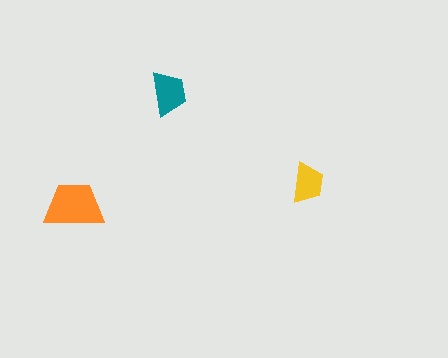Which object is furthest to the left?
The orange trapezoid is leftmost.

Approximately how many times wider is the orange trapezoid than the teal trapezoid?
About 1.5 times wider.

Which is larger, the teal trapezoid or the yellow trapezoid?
The teal one.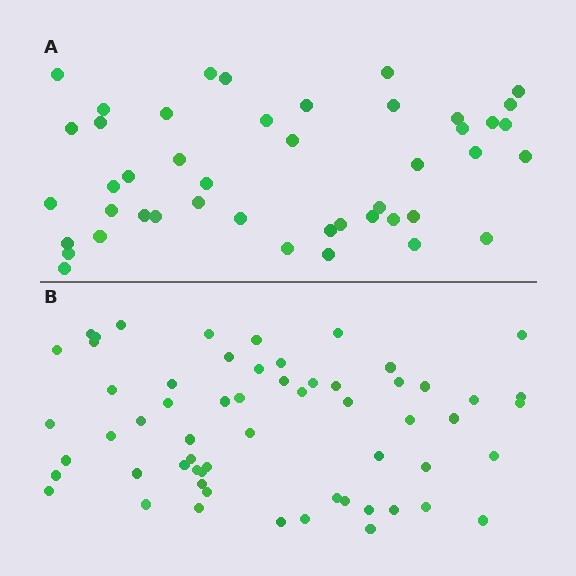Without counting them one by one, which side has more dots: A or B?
Region B (the bottom region) has more dots.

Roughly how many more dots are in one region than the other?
Region B has approximately 15 more dots than region A.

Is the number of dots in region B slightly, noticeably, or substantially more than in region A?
Region B has noticeably more, but not dramatically so. The ratio is roughly 1.3 to 1.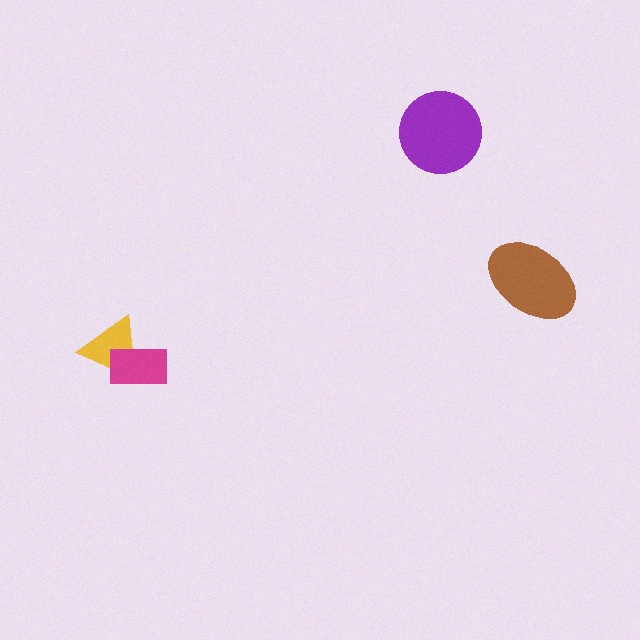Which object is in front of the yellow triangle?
The magenta rectangle is in front of the yellow triangle.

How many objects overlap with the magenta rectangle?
1 object overlaps with the magenta rectangle.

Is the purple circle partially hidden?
No, no other shape covers it.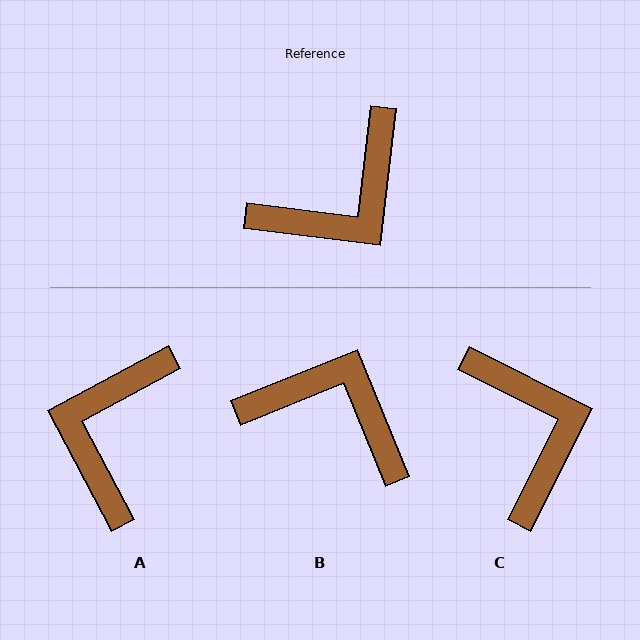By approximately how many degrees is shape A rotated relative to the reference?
Approximately 145 degrees clockwise.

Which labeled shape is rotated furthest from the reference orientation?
A, about 145 degrees away.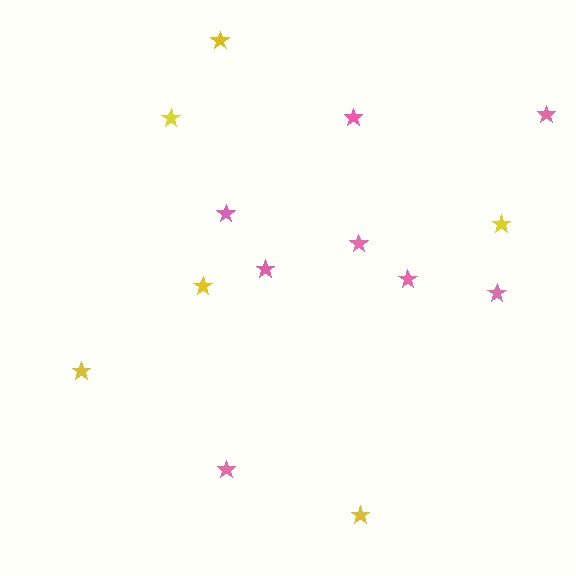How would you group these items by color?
There are 2 groups: one group of yellow stars (6) and one group of pink stars (8).